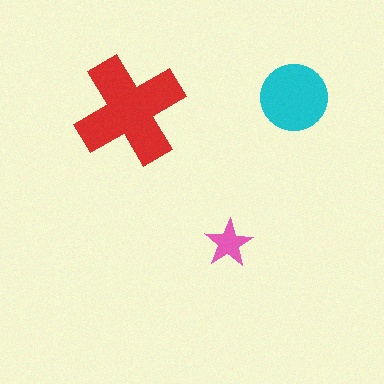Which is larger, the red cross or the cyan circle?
The red cross.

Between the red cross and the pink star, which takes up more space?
The red cross.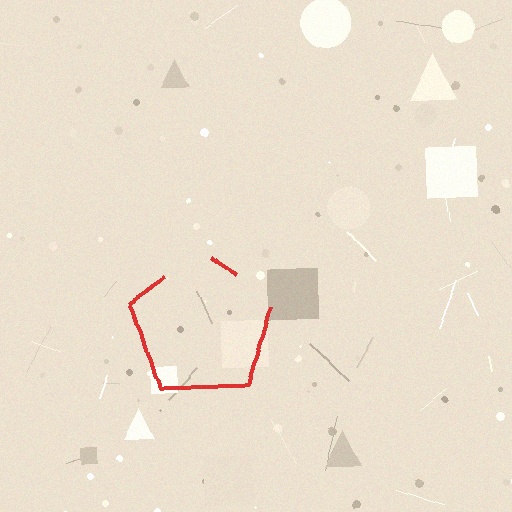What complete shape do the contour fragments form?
The contour fragments form a pentagon.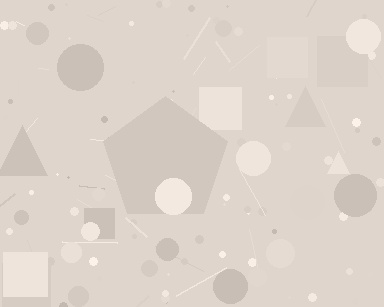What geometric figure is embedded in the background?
A pentagon is embedded in the background.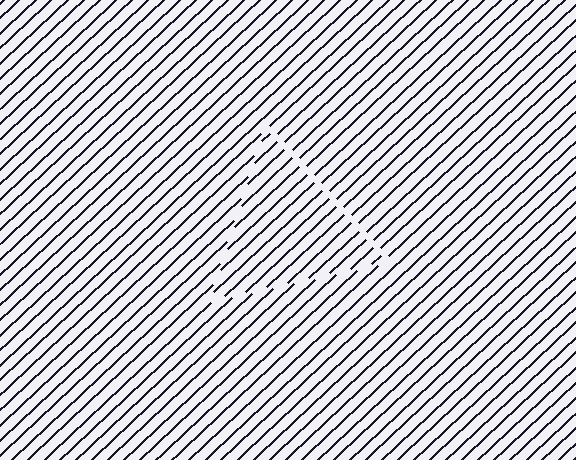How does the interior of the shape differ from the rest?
The interior of the shape contains the same grating, shifted by half a period — the contour is defined by the phase discontinuity where line-ends from the inner and outer gratings abut.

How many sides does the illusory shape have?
3 sides — the line-ends trace a triangle.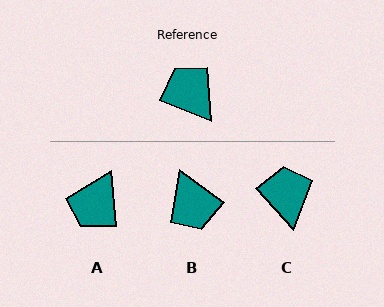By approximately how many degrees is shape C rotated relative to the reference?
Approximately 26 degrees clockwise.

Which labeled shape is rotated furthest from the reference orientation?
B, about 166 degrees away.